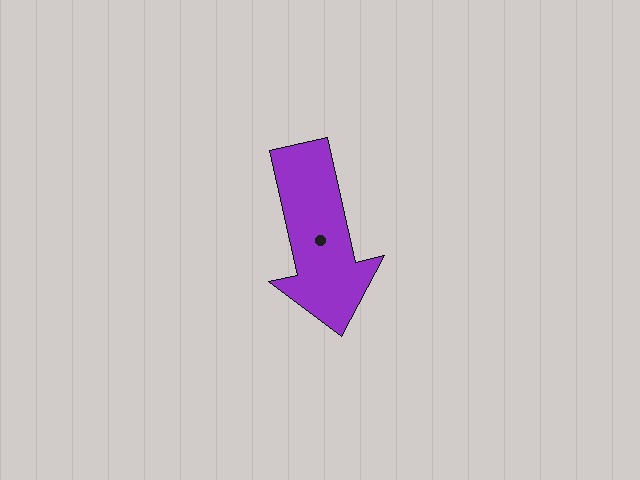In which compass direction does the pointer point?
South.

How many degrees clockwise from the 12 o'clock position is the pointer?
Approximately 167 degrees.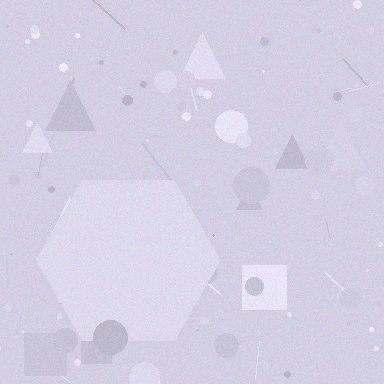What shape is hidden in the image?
A hexagon is hidden in the image.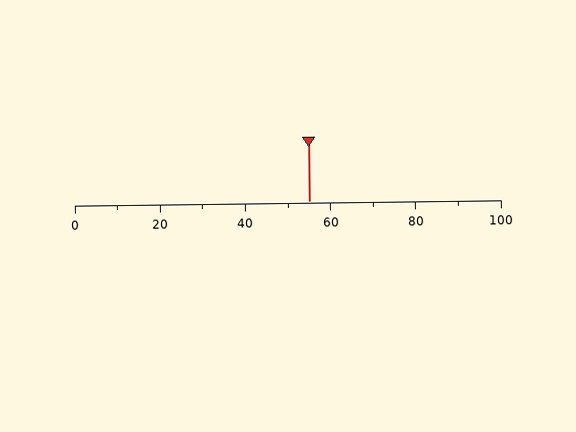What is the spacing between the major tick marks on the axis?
The major ticks are spaced 20 apart.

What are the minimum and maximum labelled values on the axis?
The axis runs from 0 to 100.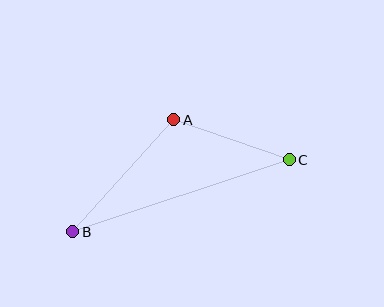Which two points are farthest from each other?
Points B and C are farthest from each other.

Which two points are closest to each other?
Points A and C are closest to each other.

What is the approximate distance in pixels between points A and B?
The distance between A and B is approximately 151 pixels.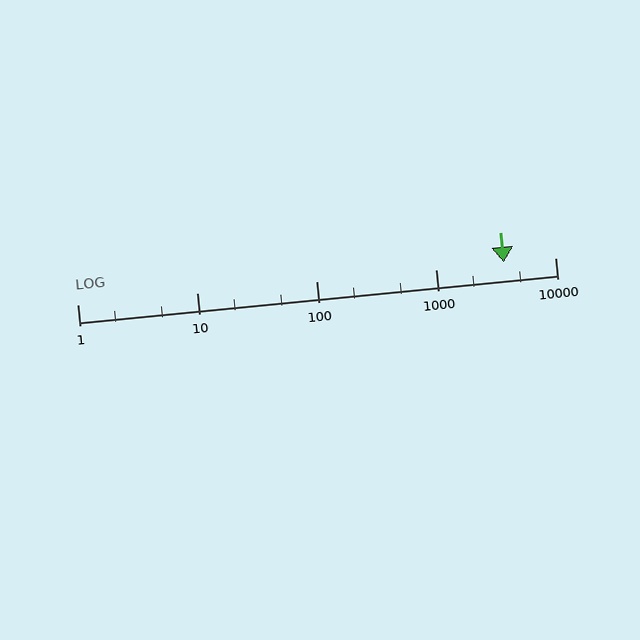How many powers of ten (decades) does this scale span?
The scale spans 4 decades, from 1 to 10000.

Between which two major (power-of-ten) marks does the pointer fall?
The pointer is between 1000 and 10000.